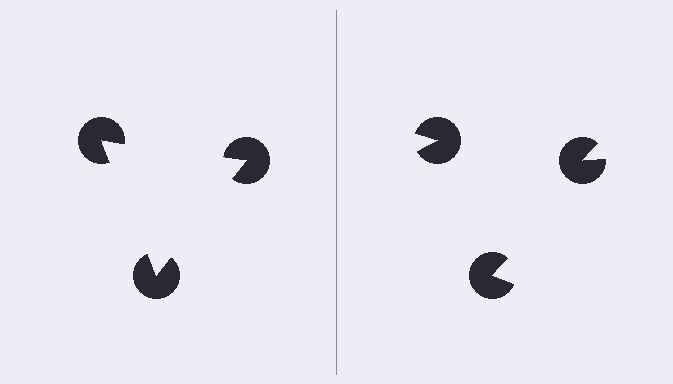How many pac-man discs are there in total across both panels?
6 — 3 on each side.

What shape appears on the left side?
An illusory triangle.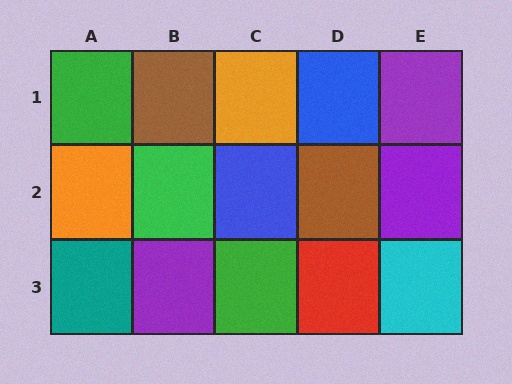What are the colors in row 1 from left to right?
Green, brown, orange, blue, purple.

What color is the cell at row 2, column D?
Brown.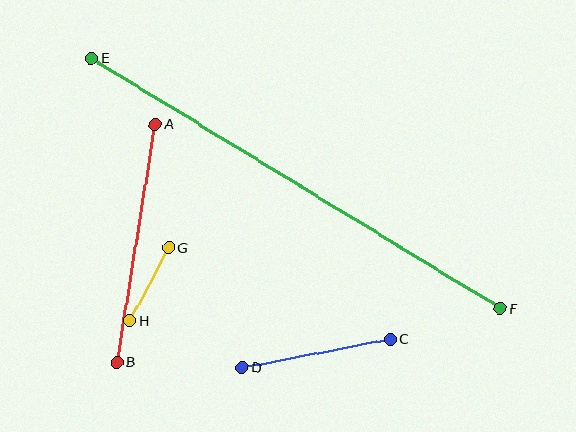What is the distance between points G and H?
The distance is approximately 82 pixels.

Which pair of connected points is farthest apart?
Points E and F are farthest apart.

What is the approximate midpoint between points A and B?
The midpoint is at approximately (136, 243) pixels.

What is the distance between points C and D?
The distance is approximately 151 pixels.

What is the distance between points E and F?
The distance is approximately 480 pixels.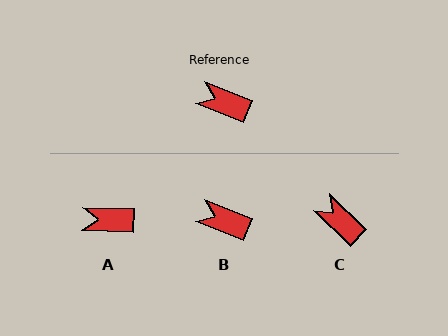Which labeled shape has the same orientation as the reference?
B.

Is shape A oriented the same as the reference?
No, it is off by about 20 degrees.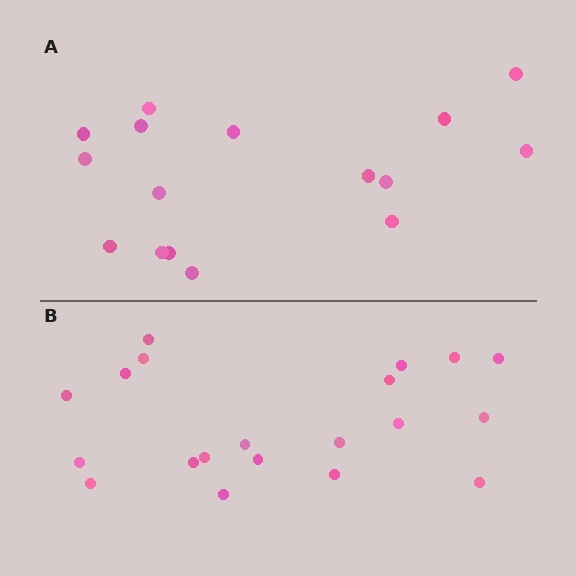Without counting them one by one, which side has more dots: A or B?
Region B (the bottom region) has more dots.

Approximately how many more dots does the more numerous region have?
Region B has about 4 more dots than region A.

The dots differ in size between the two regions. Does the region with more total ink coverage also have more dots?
No. Region A has more total ink coverage because its dots are larger, but region B actually contains more individual dots. Total area can be misleading — the number of items is what matters here.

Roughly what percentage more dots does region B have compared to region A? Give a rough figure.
About 25% more.